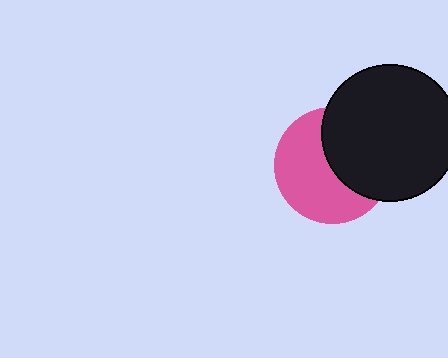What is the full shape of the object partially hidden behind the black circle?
The partially hidden object is a pink circle.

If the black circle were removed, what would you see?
You would see the complete pink circle.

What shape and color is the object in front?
The object in front is a black circle.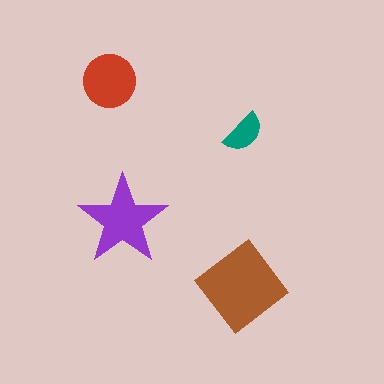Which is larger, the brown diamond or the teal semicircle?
The brown diamond.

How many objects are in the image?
There are 4 objects in the image.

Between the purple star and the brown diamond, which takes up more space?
The brown diamond.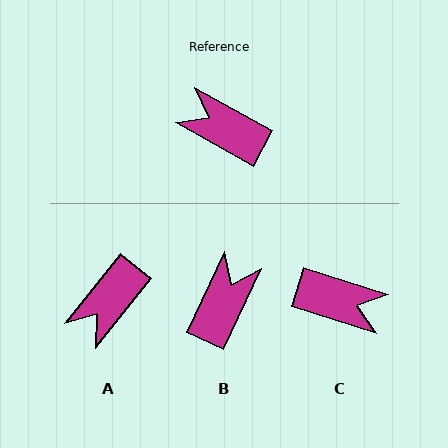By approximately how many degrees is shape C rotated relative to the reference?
Approximately 168 degrees clockwise.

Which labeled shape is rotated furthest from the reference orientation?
C, about 168 degrees away.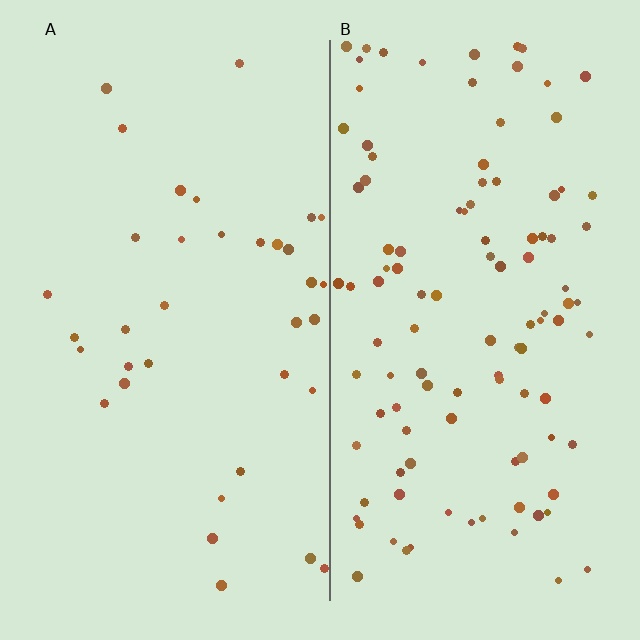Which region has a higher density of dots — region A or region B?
B (the right).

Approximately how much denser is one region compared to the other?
Approximately 3.1× — region B over region A.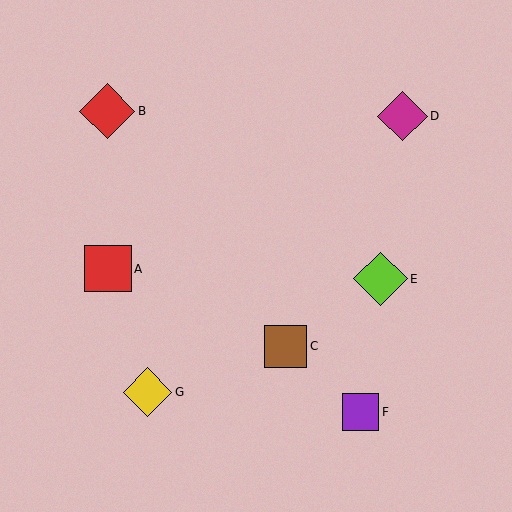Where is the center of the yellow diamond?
The center of the yellow diamond is at (148, 392).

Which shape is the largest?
The red diamond (labeled B) is the largest.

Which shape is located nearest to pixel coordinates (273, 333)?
The brown square (labeled C) at (286, 346) is nearest to that location.